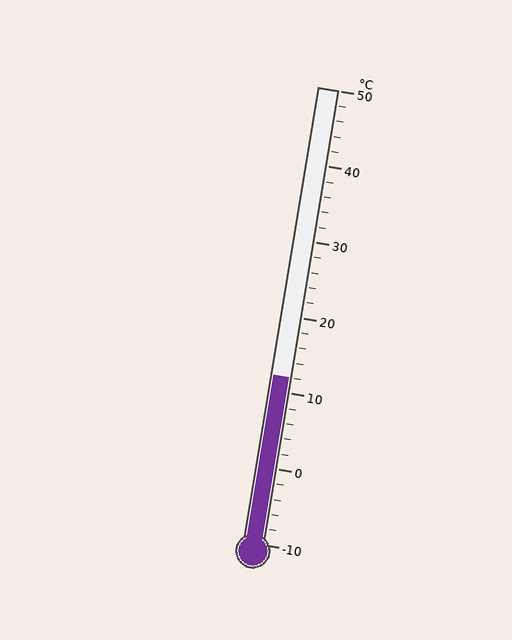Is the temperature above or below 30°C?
The temperature is below 30°C.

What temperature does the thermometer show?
The thermometer shows approximately 12°C.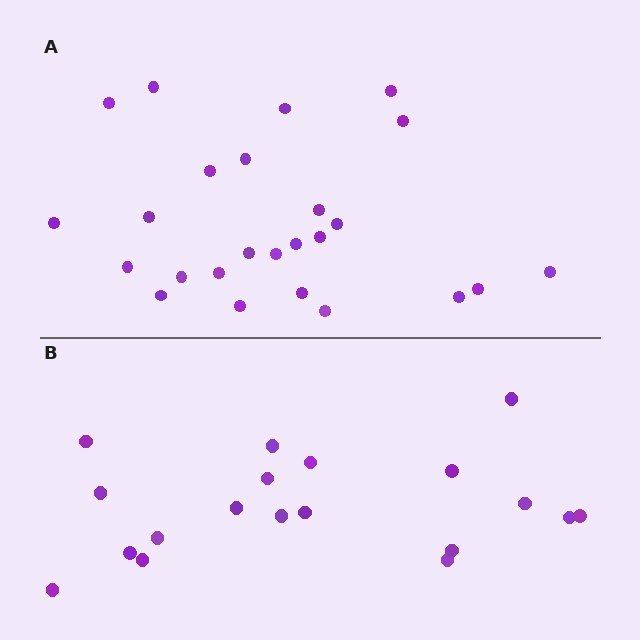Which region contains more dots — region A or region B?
Region A (the top region) has more dots.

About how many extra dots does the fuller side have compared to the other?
Region A has about 6 more dots than region B.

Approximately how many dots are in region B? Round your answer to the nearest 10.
About 20 dots. (The exact count is 19, which rounds to 20.)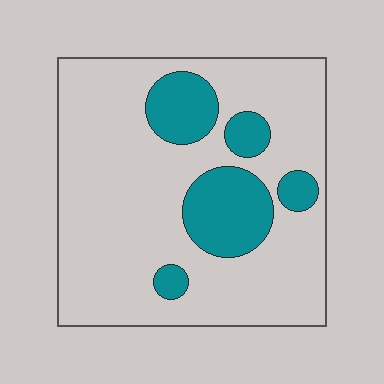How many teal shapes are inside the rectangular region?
5.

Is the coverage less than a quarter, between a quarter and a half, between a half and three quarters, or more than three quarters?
Less than a quarter.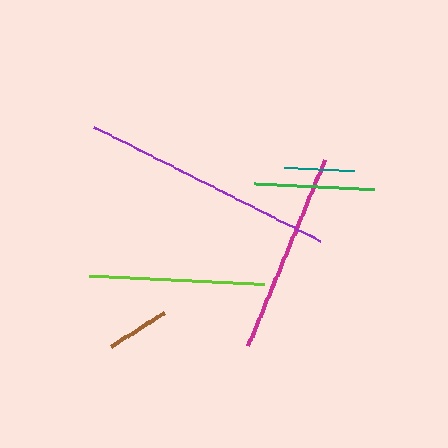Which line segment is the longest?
The purple line is the longest at approximately 254 pixels.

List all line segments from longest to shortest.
From longest to shortest: purple, magenta, lime, green, teal, brown.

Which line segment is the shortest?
The brown line is the shortest at approximately 63 pixels.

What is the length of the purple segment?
The purple segment is approximately 254 pixels long.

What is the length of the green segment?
The green segment is approximately 120 pixels long.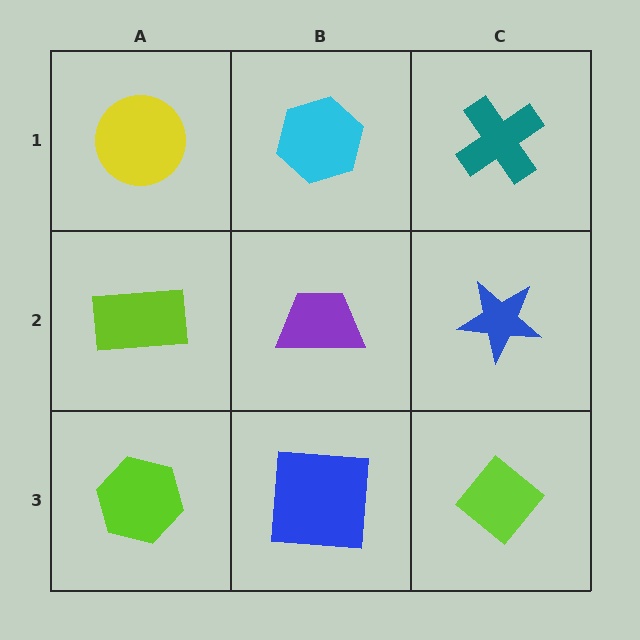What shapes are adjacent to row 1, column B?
A purple trapezoid (row 2, column B), a yellow circle (row 1, column A), a teal cross (row 1, column C).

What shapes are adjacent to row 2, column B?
A cyan hexagon (row 1, column B), a blue square (row 3, column B), a lime rectangle (row 2, column A), a blue star (row 2, column C).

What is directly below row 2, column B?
A blue square.